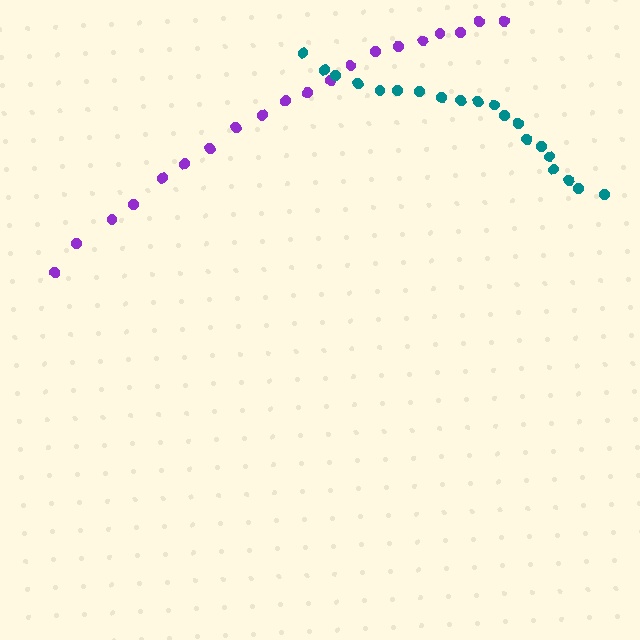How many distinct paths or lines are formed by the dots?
There are 2 distinct paths.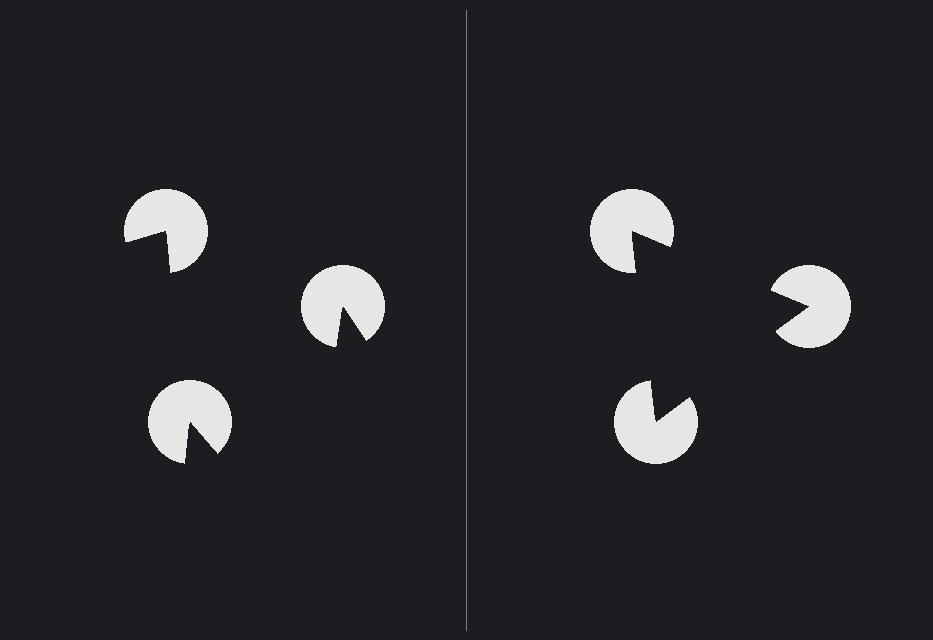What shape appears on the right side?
An illusory triangle.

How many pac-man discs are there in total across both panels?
6 — 3 on each side.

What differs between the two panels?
The pac-man discs are positioned identically on both sides; only the wedge orientations differ. On the right they align to a triangle; on the left they are misaligned.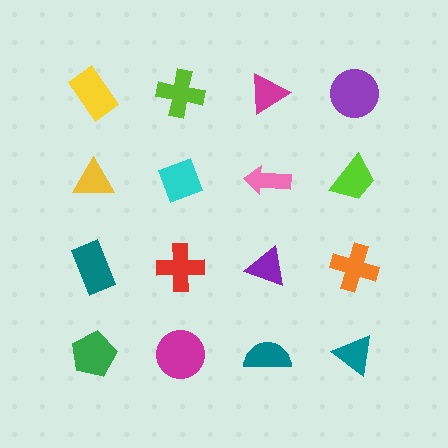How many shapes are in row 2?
4 shapes.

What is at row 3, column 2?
A red cross.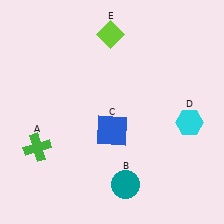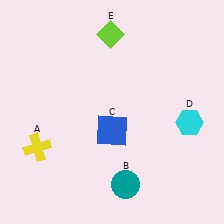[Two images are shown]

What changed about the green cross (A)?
In Image 1, A is green. In Image 2, it changed to yellow.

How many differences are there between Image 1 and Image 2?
There is 1 difference between the two images.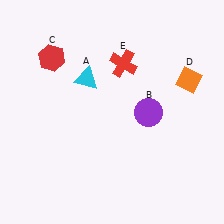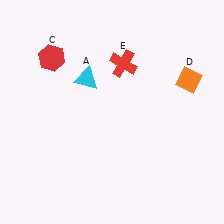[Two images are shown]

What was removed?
The purple circle (B) was removed in Image 2.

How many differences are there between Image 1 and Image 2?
There is 1 difference between the two images.